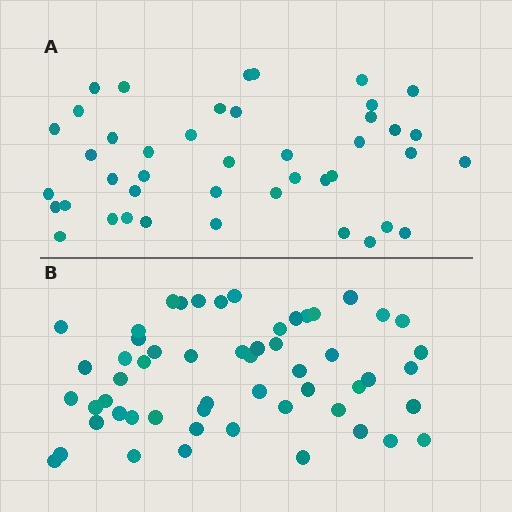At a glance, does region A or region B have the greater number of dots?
Region B (the bottom region) has more dots.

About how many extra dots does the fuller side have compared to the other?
Region B has roughly 12 or so more dots than region A.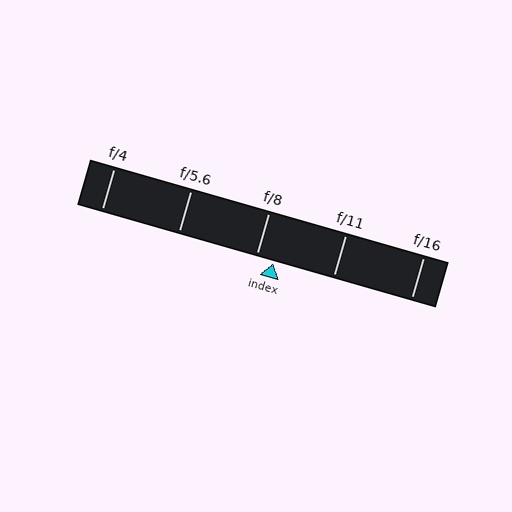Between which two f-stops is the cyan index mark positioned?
The index mark is between f/8 and f/11.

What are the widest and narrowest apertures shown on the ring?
The widest aperture shown is f/4 and the narrowest is f/16.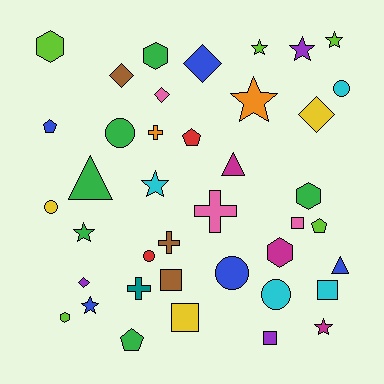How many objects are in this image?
There are 40 objects.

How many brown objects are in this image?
There are 3 brown objects.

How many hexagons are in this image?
There are 5 hexagons.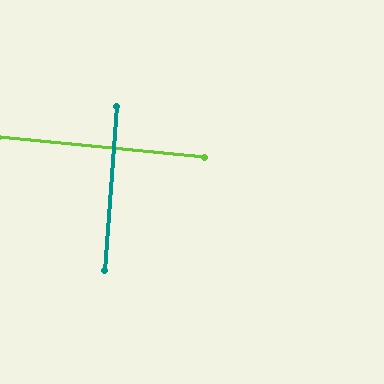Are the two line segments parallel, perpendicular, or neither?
Perpendicular — they meet at approximately 89°.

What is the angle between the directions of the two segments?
Approximately 89 degrees.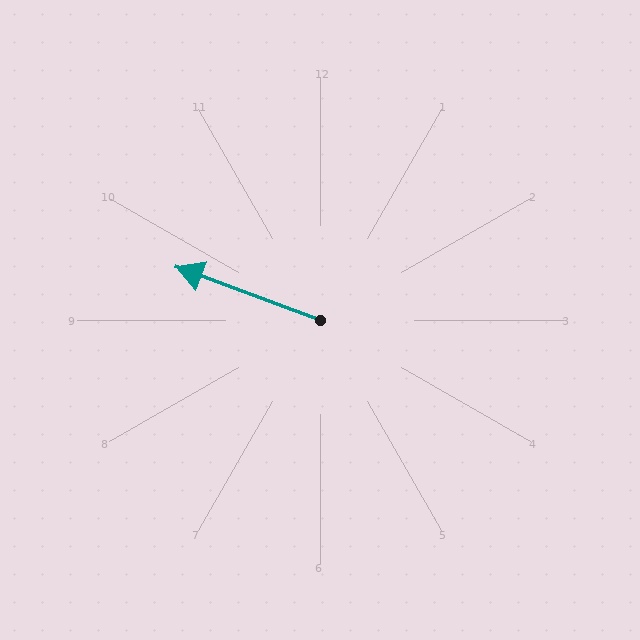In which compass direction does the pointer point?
West.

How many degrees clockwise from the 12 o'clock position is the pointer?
Approximately 290 degrees.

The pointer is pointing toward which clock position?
Roughly 10 o'clock.